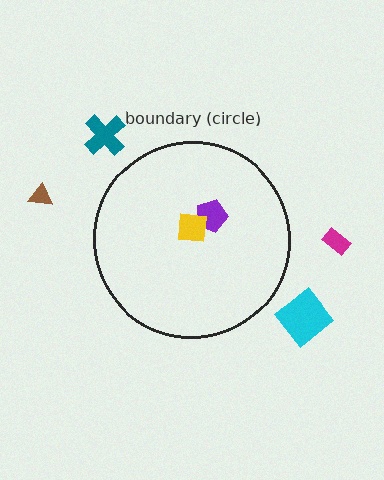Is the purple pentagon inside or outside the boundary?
Inside.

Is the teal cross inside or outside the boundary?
Outside.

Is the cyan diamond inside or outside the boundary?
Outside.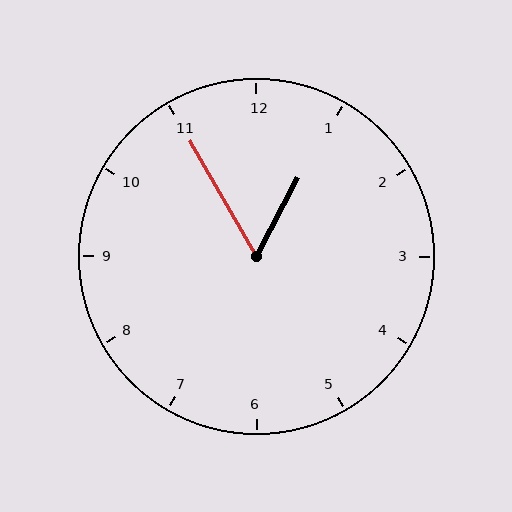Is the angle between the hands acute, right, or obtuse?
It is acute.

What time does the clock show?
12:55.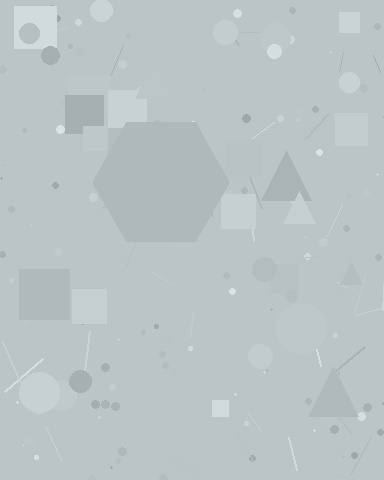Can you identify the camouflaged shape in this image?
The camouflaged shape is a hexagon.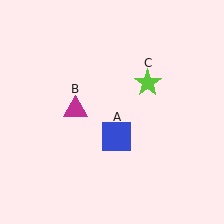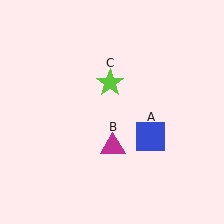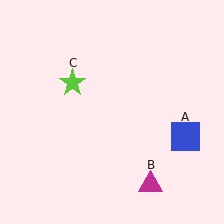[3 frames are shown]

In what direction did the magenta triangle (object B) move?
The magenta triangle (object B) moved down and to the right.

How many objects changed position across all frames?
3 objects changed position: blue square (object A), magenta triangle (object B), lime star (object C).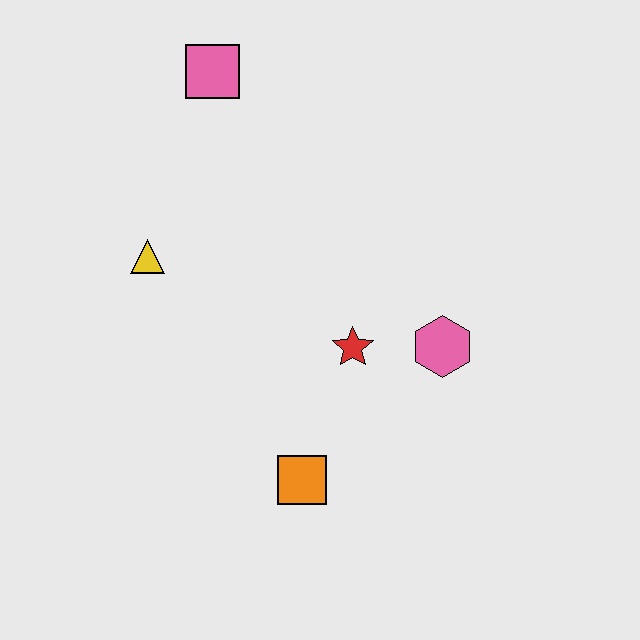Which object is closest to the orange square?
The red star is closest to the orange square.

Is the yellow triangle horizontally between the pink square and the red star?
No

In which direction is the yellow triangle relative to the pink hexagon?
The yellow triangle is to the left of the pink hexagon.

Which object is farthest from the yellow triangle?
The pink hexagon is farthest from the yellow triangle.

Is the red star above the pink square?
No